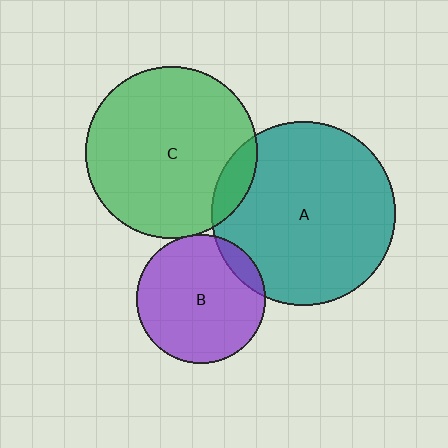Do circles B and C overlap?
Yes.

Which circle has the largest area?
Circle A (teal).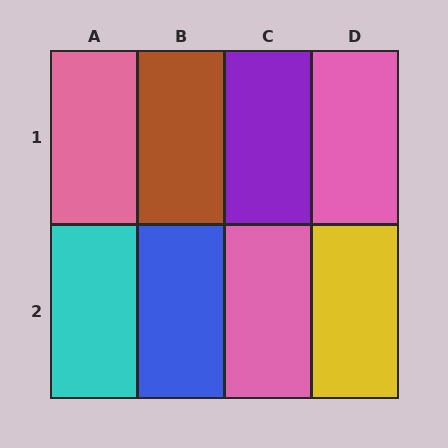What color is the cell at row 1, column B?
Brown.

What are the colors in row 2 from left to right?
Cyan, blue, pink, yellow.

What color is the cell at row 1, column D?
Pink.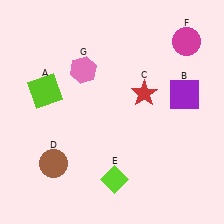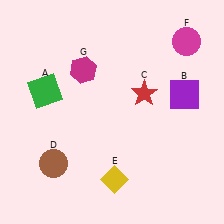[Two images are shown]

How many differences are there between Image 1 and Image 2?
There are 3 differences between the two images.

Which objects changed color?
A changed from lime to green. E changed from lime to yellow. G changed from pink to magenta.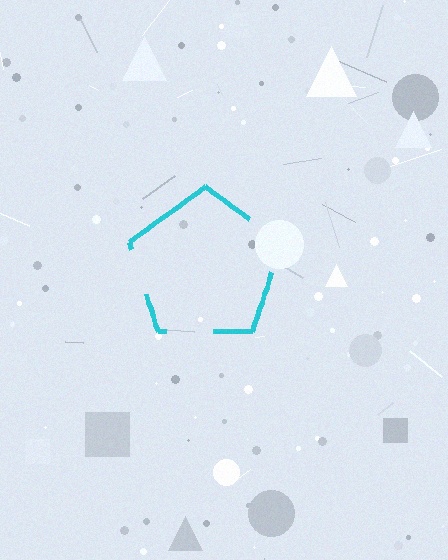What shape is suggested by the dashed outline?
The dashed outline suggests a pentagon.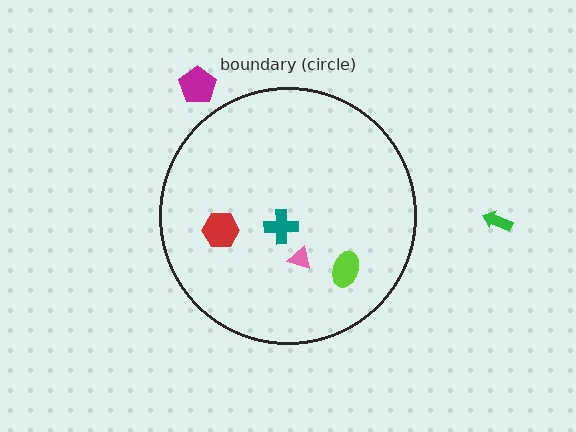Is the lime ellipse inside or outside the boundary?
Inside.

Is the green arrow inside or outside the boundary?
Outside.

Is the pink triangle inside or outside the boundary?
Inside.